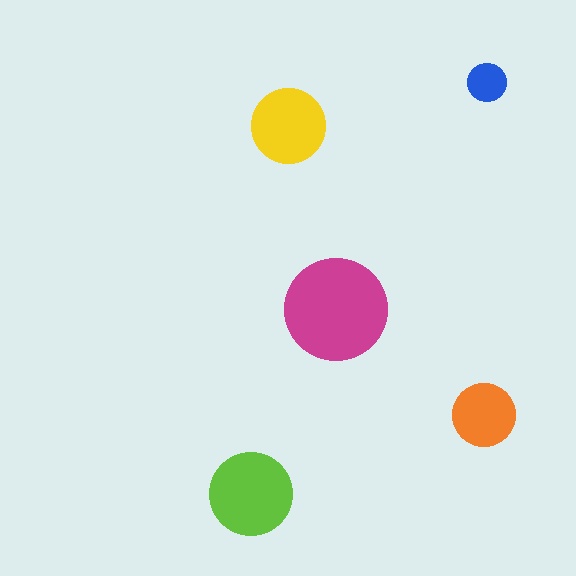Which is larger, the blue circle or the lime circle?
The lime one.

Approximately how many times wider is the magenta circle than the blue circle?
About 2.5 times wider.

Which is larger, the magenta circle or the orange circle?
The magenta one.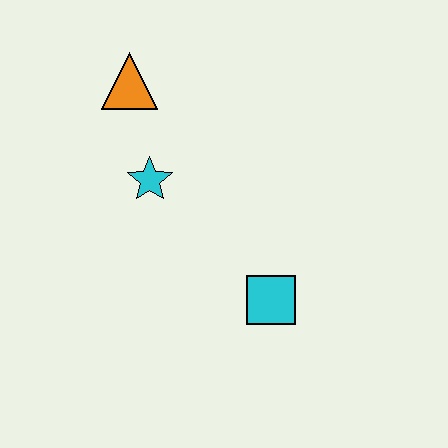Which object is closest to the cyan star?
The orange triangle is closest to the cyan star.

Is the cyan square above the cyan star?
No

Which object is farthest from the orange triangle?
The cyan square is farthest from the orange triangle.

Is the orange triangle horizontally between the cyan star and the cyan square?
No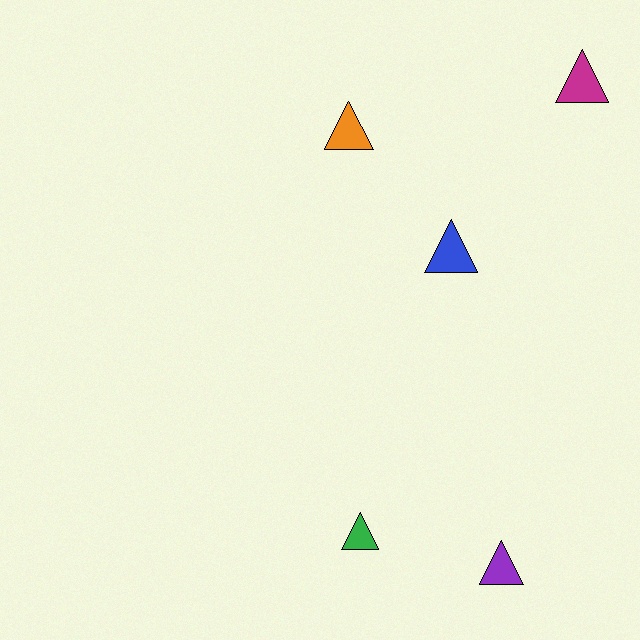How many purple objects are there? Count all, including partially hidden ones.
There is 1 purple object.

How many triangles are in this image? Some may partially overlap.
There are 5 triangles.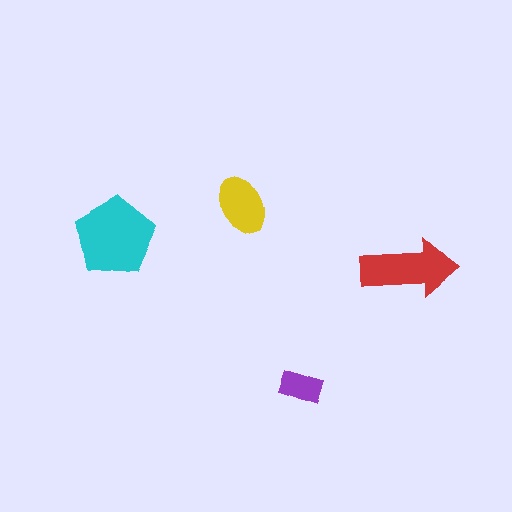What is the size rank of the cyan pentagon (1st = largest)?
1st.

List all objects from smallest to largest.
The purple rectangle, the yellow ellipse, the red arrow, the cyan pentagon.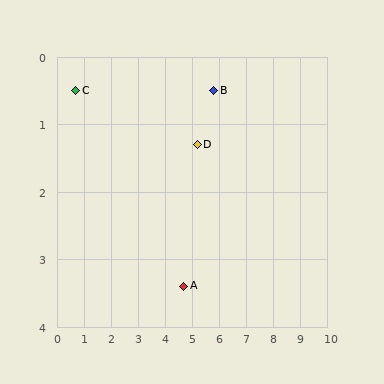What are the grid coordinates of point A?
Point A is at approximately (4.7, 3.4).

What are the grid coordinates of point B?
Point B is at approximately (5.8, 0.5).